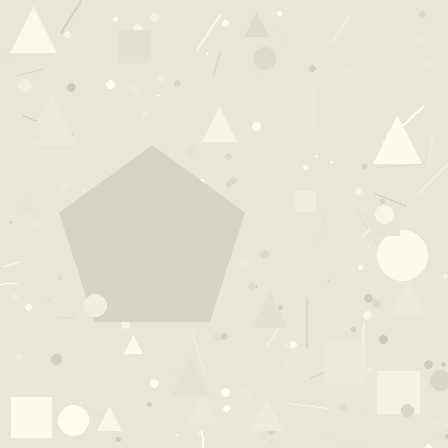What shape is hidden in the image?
A pentagon is hidden in the image.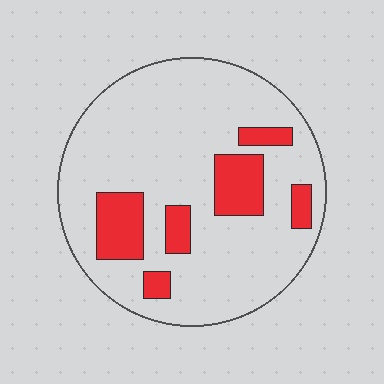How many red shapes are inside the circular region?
6.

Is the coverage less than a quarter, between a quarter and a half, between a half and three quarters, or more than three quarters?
Less than a quarter.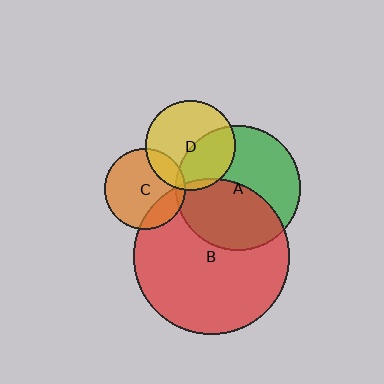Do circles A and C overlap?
Yes.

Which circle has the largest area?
Circle B (red).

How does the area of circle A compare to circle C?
Approximately 2.4 times.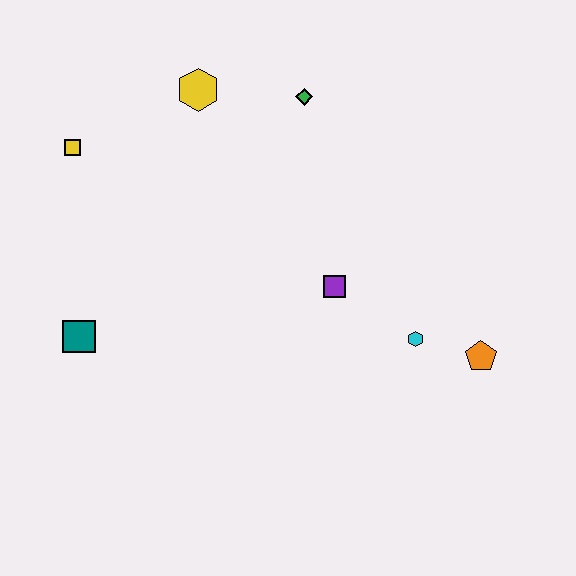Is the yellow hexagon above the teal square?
Yes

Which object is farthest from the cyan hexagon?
The yellow square is farthest from the cyan hexagon.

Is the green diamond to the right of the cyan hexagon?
No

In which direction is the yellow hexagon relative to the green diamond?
The yellow hexagon is to the left of the green diamond.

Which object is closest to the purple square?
The cyan hexagon is closest to the purple square.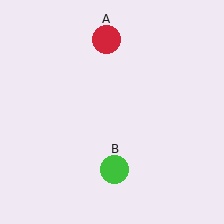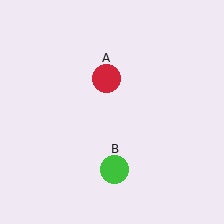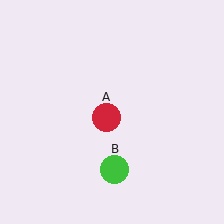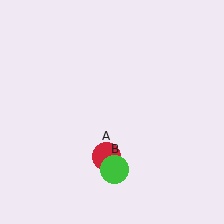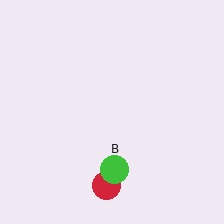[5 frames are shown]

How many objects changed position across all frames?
1 object changed position: red circle (object A).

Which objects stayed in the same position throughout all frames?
Green circle (object B) remained stationary.